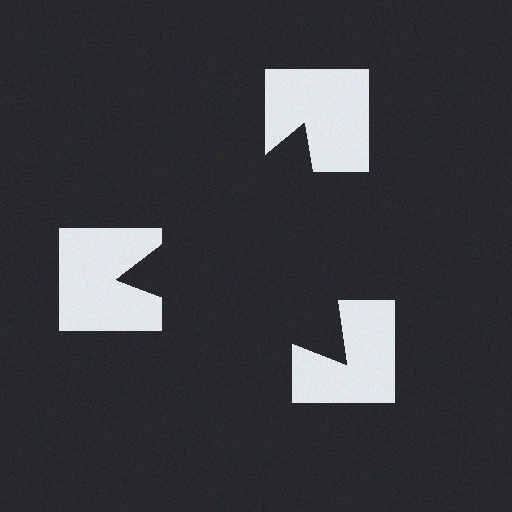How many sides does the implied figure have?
3 sides.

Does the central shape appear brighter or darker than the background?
It typically appears slightly darker than the background, even though no actual brightness change is drawn.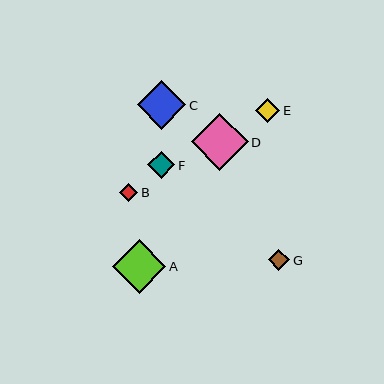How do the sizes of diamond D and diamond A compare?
Diamond D and diamond A are approximately the same size.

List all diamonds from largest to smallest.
From largest to smallest: D, A, C, F, E, G, B.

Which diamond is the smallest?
Diamond B is the smallest with a size of approximately 18 pixels.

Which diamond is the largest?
Diamond D is the largest with a size of approximately 57 pixels.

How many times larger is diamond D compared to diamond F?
Diamond D is approximately 2.1 times the size of diamond F.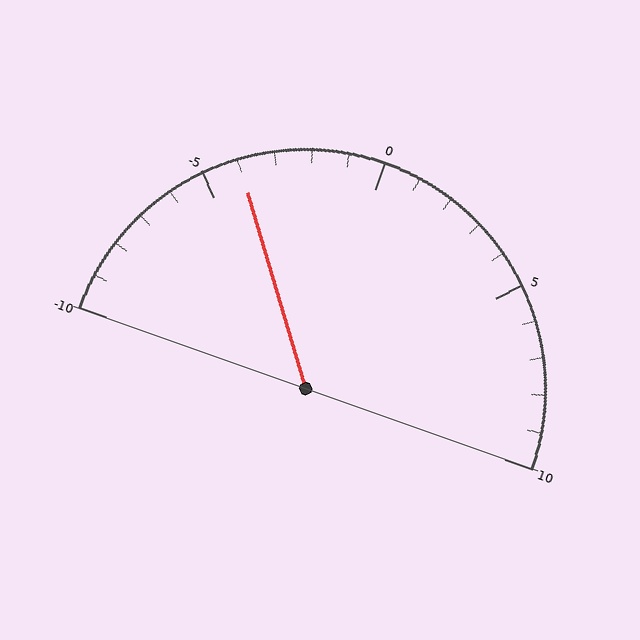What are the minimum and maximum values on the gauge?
The gauge ranges from -10 to 10.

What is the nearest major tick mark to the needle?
The nearest major tick mark is -5.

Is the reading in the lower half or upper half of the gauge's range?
The reading is in the lower half of the range (-10 to 10).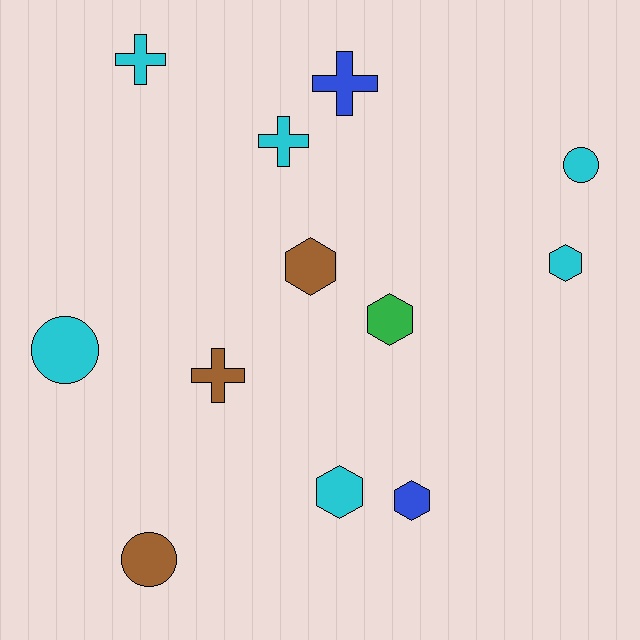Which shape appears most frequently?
Hexagon, with 5 objects.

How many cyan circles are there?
There are 2 cyan circles.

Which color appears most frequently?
Cyan, with 6 objects.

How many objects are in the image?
There are 12 objects.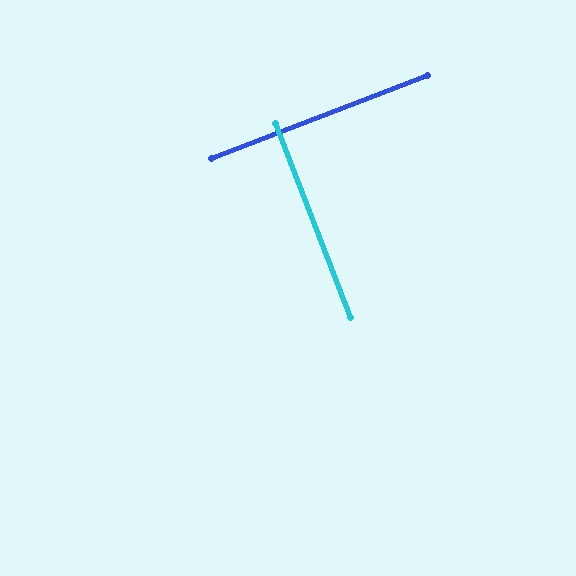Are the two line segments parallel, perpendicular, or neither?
Perpendicular — they meet at approximately 90°.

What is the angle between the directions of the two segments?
Approximately 90 degrees.